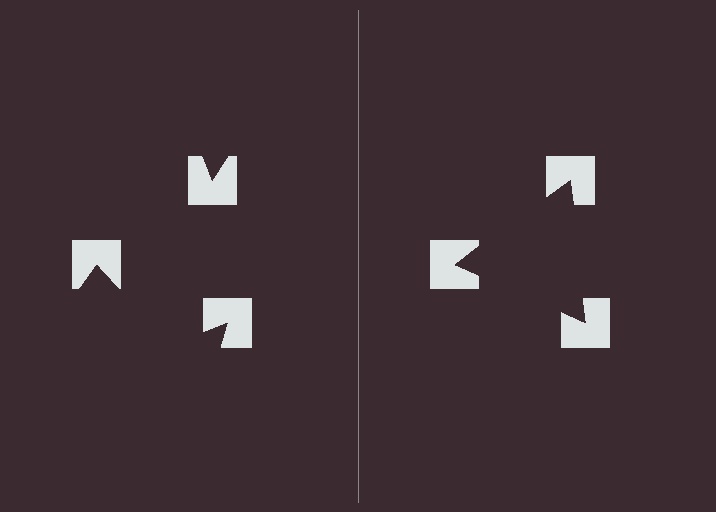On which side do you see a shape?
An illusory triangle appears on the right side. On the left side the wedge cuts are rotated, so no coherent shape forms.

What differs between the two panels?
The notched squares are positioned identically on both sides; only the wedge orientations differ. On the right they align to a triangle; on the left they are misaligned.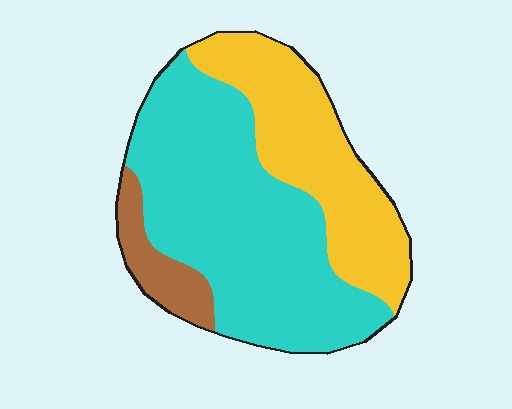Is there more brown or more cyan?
Cyan.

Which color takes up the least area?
Brown, at roughly 10%.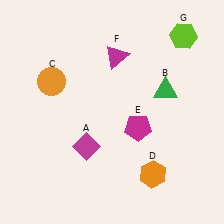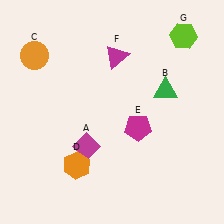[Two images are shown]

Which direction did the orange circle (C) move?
The orange circle (C) moved up.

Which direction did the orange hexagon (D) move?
The orange hexagon (D) moved left.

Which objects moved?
The objects that moved are: the orange circle (C), the orange hexagon (D).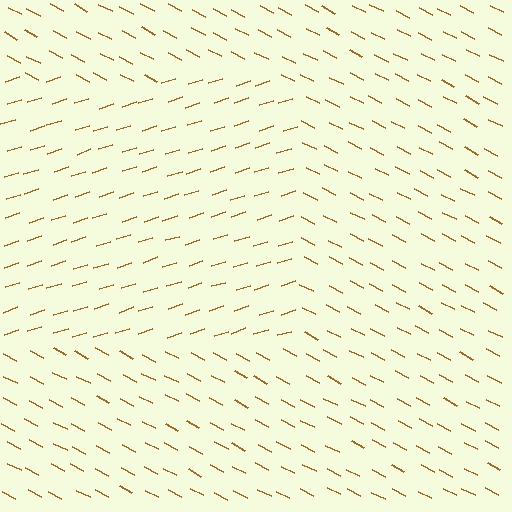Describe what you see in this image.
The image is filled with small brown line segments. A rectangle region in the image has lines oriented differently from the surrounding lines, creating a visible texture boundary.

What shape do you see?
I see a rectangle.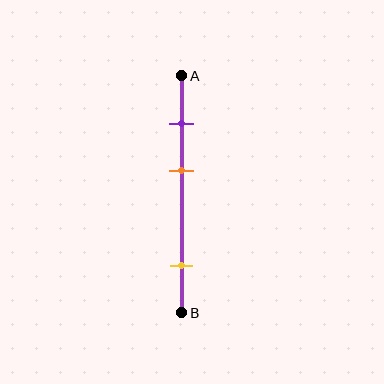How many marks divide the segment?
There are 3 marks dividing the segment.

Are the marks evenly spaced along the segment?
No, the marks are not evenly spaced.